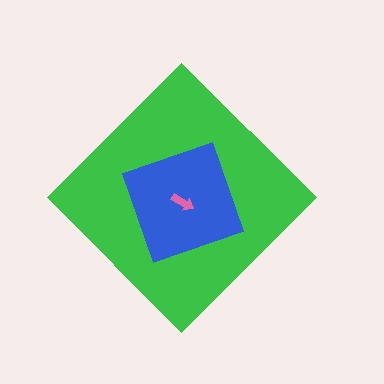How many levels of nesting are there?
3.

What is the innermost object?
The pink arrow.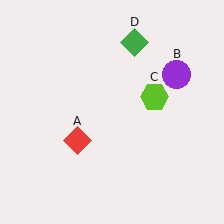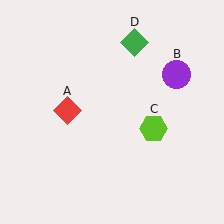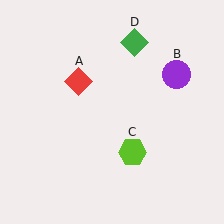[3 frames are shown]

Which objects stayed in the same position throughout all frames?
Purple circle (object B) and green diamond (object D) remained stationary.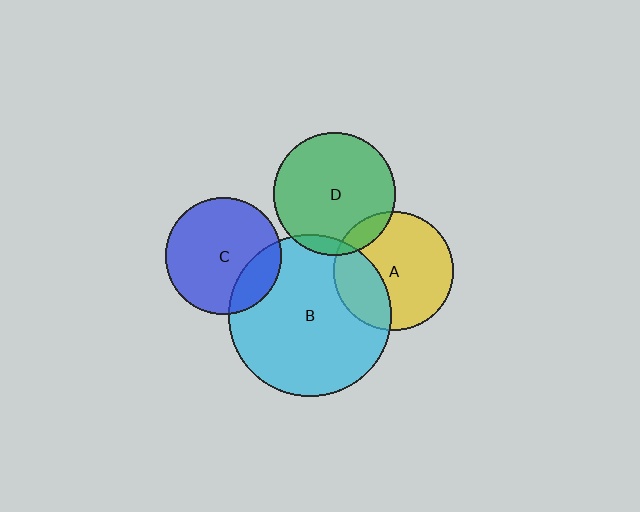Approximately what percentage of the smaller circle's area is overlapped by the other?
Approximately 5%.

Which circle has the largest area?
Circle B (cyan).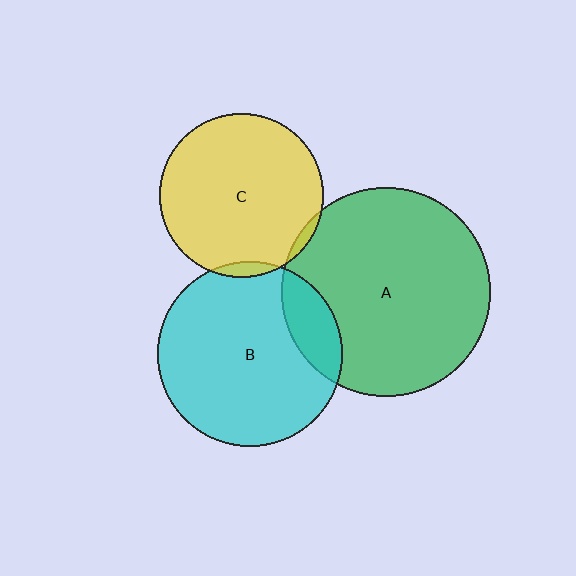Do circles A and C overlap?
Yes.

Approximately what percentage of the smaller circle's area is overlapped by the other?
Approximately 5%.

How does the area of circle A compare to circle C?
Approximately 1.6 times.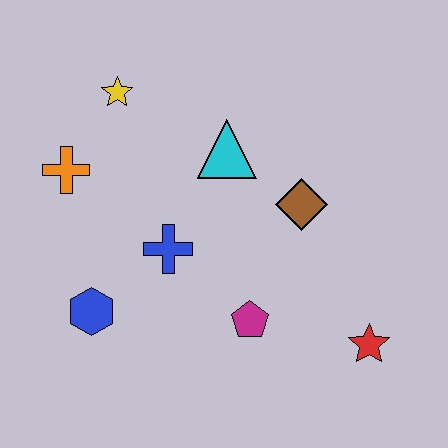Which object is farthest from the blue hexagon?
The red star is farthest from the blue hexagon.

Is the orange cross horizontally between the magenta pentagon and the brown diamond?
No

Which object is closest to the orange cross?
The yellow star is closest to the orange cross.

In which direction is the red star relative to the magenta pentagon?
The red star is to the right of the magenta pentagon.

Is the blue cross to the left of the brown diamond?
Yes